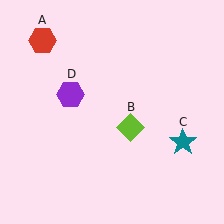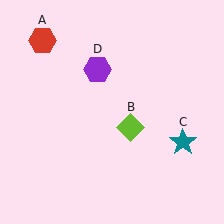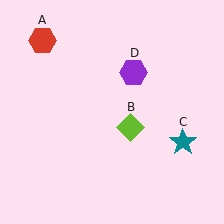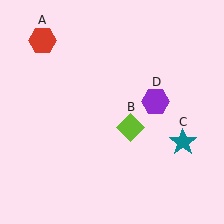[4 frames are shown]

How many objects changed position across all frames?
1 object changed position: purple hexagon (object D).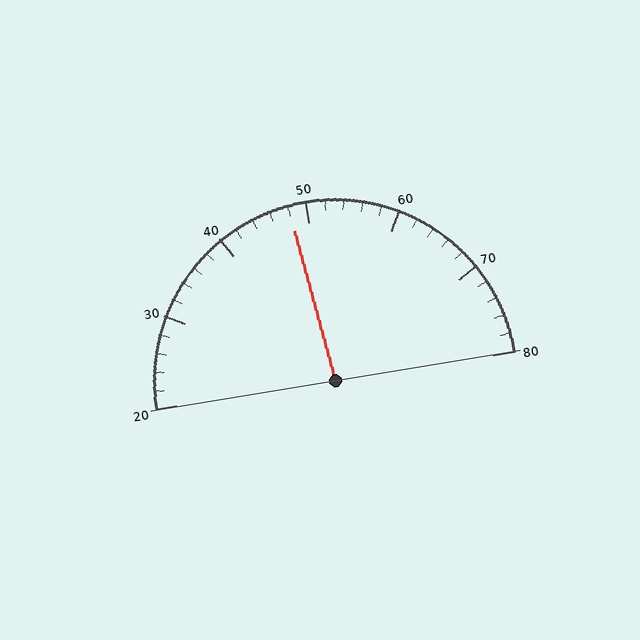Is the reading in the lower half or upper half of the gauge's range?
The reading is in the lower half of the range (20 to 80).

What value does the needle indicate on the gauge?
The needle indicates approximately 48.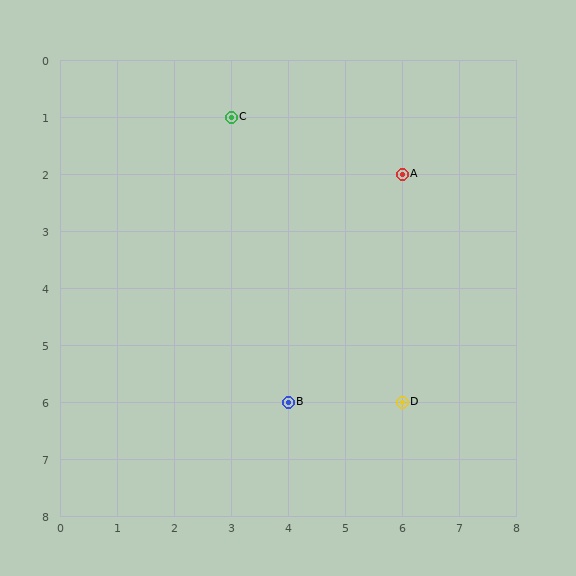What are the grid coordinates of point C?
Point C is at grid coordinates (3, 1).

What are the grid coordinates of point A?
Point A is at grid coordinates (6, 2).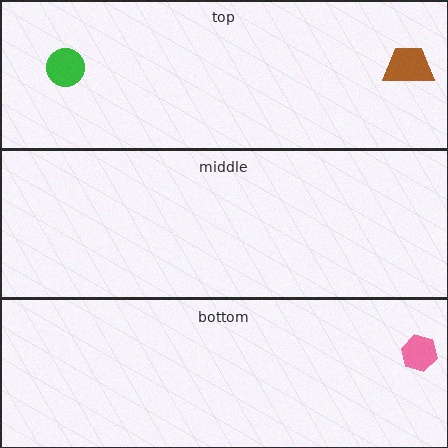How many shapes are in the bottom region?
1.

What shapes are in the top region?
The brown trapezoid, the green circle.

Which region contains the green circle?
The top region.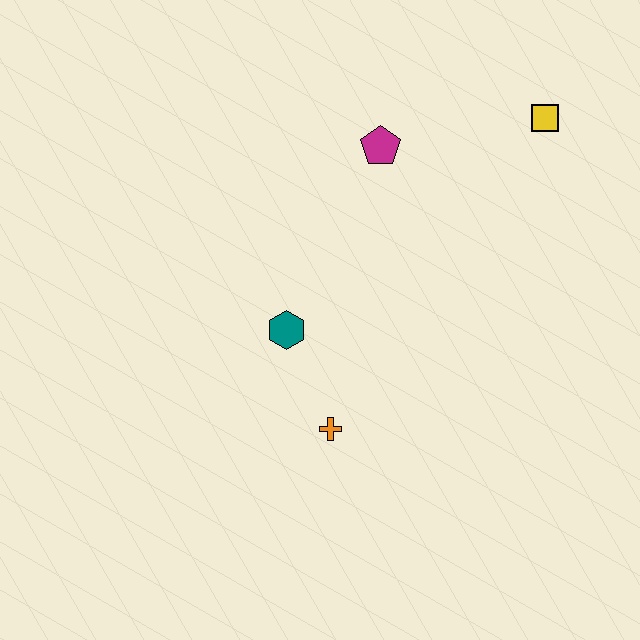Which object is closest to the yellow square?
The magenta pentagon is closest to the yellow square.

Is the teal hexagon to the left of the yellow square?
Yes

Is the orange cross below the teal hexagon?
Yes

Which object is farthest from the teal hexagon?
The yellow square is farthest from the teal hexagon.